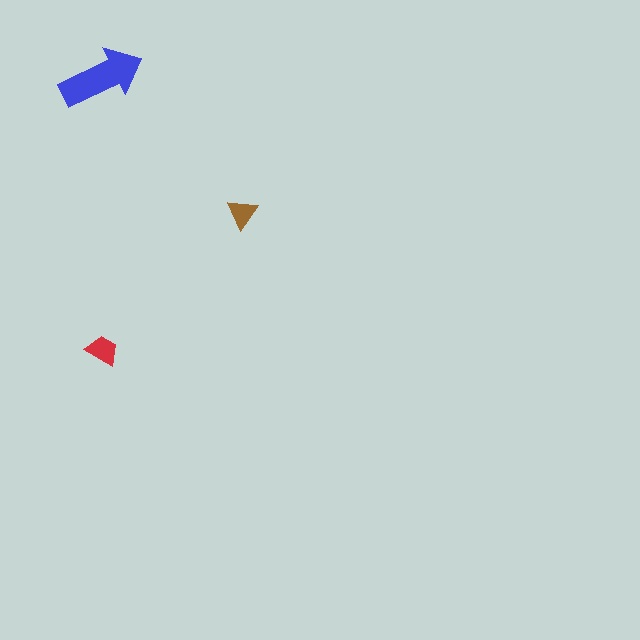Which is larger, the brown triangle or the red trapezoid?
The red trapezoid.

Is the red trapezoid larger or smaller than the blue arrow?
Smaller.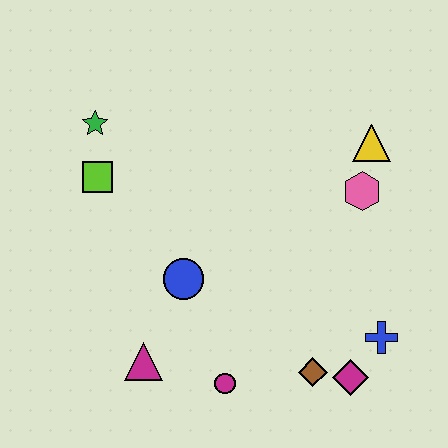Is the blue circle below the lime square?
Yes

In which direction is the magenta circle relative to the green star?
The magenta circle is below the green star.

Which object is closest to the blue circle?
The magenta triangle is closest to the blue circle.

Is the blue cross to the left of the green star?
No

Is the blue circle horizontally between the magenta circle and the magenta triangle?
Yes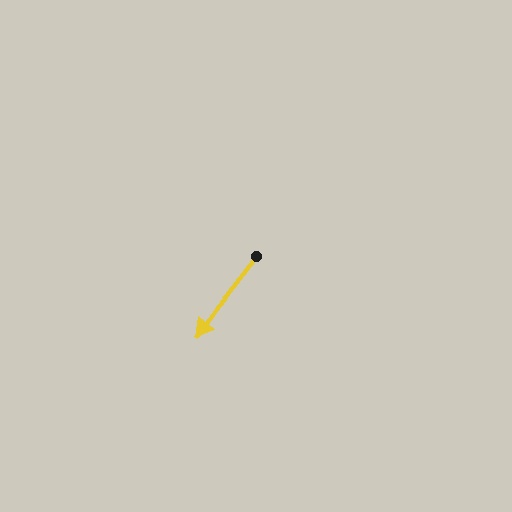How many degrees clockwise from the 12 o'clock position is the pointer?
Approximately 217 degrees.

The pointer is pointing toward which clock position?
Roughly 7 o'clock.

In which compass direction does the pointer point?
Southwest.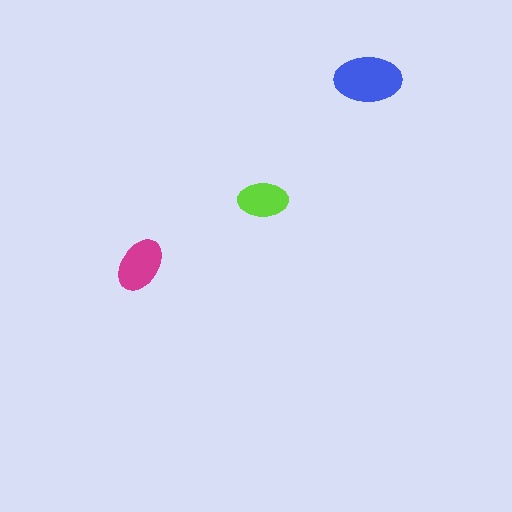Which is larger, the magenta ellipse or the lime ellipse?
The magenta one.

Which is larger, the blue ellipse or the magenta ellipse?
The blue one.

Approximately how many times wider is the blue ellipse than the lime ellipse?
About 1.5 times wider.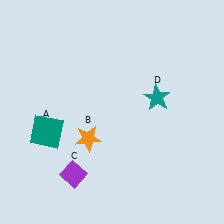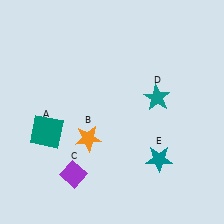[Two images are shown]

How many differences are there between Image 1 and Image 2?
There is 1 difference between the two images.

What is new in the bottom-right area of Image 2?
A teal star (E) was added in the bottom-right area of Image 2.